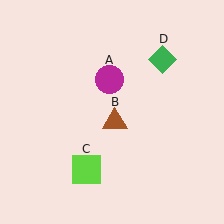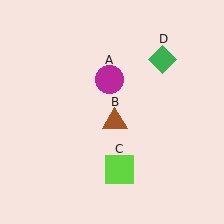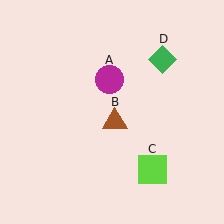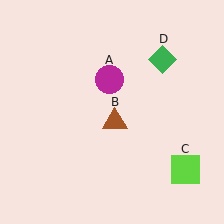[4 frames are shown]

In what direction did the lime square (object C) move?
The lime square (object C) moved right.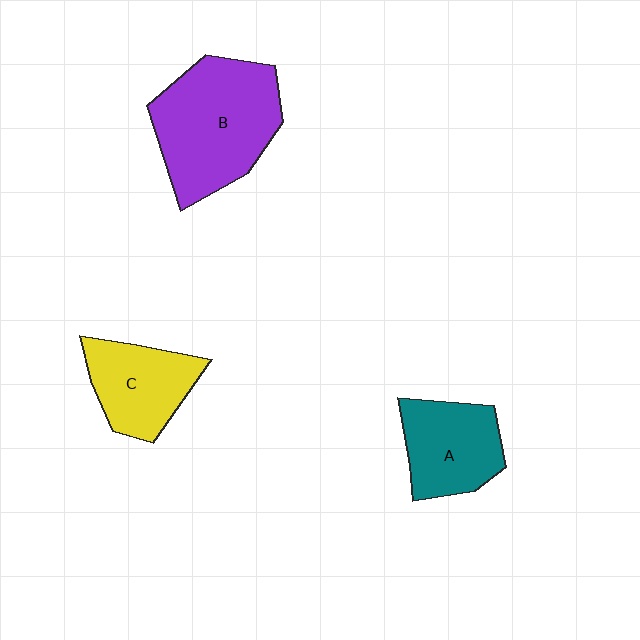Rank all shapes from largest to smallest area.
From largest to smallest: B (purple), A (teal), C (yellow).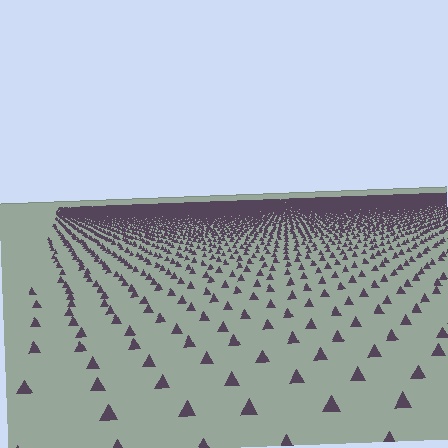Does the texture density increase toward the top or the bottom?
Density increases toward the top.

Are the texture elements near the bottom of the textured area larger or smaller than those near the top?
Larger. Near the bottom, elements are closer to the viewer and appear at a bigger on-screen size.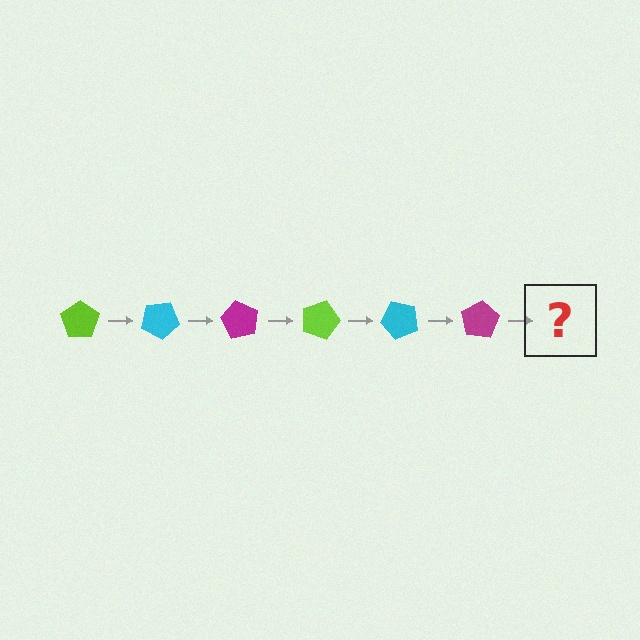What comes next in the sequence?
The next element should be a lime pentagon, rotated 180 degrees from the start.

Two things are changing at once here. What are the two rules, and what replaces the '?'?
The two rules are that it rotates 30 degrees each step and the color cycles through lime, cyan, and magenta. The '?' should be a lime pentagon, rotated 180 degrees from the start.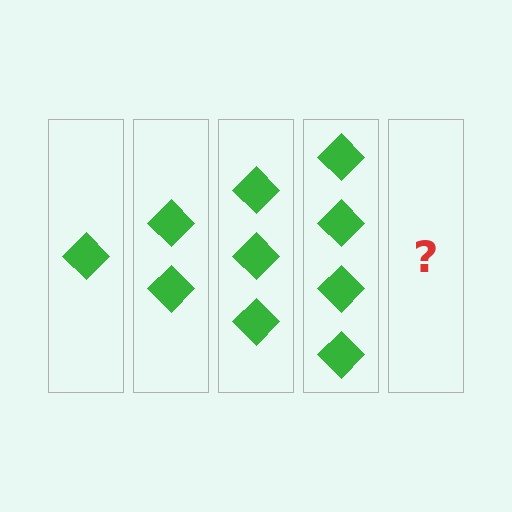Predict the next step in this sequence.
The next step is 5 diamonds.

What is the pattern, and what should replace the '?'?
The pattern is that each step adds one more diamond. The '?' should be 5 diamonds.